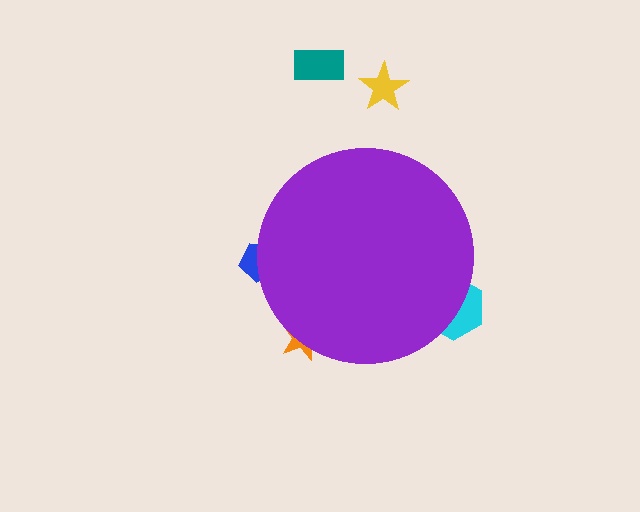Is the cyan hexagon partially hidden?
Yes, the cyan hexagon is partially hidden behind the purple circle.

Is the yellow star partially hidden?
No, the yellow star is fully visible.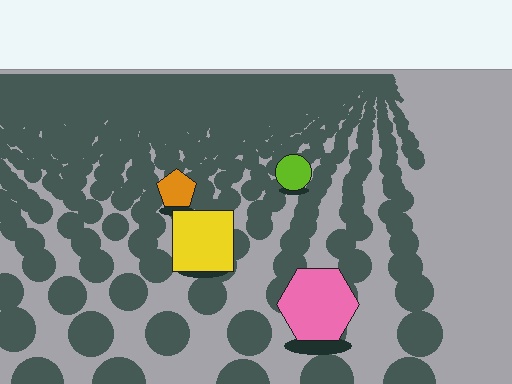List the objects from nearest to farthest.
From nearest to farthest: the pink hexagon, the yellow square, the orange pentagon, the lime circle.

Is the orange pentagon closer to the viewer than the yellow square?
No. The yellow square is closer — you can tell from the texture gradient: the ground texture is coarser near it.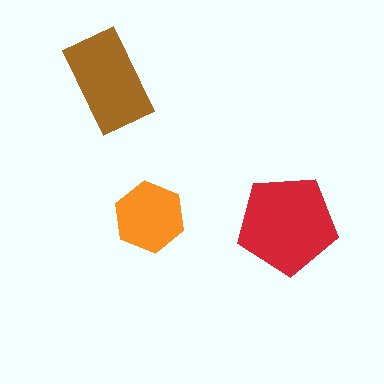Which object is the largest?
The red pentagon.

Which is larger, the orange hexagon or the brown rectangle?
The brown rectangle.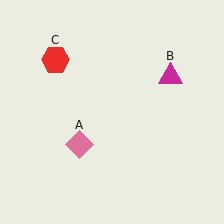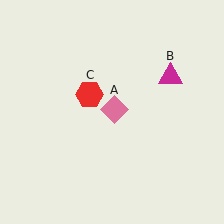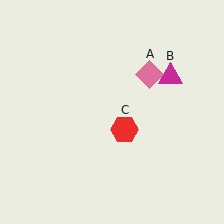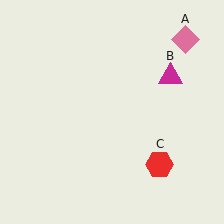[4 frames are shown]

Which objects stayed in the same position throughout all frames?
Magenta triangle (object B) remained stationary.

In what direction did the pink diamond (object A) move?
The pink diamond (object A) moved up and to the right.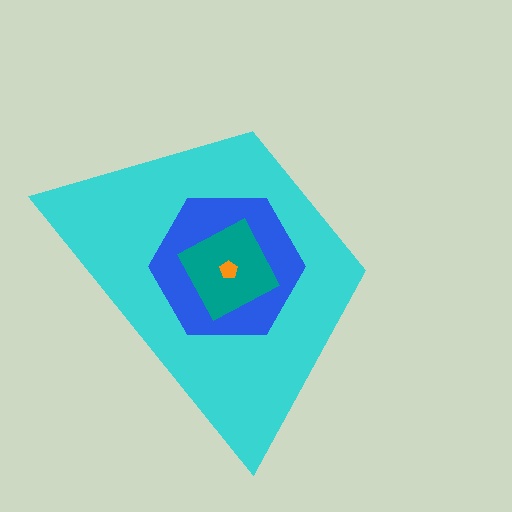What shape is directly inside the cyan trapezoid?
The blue hexagon.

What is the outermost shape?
The cyan trapezoid.